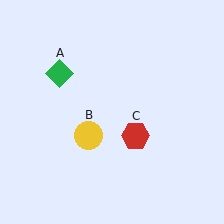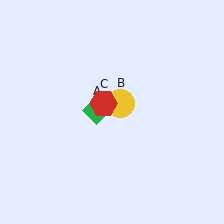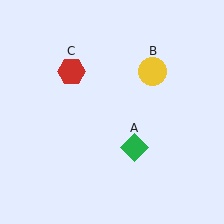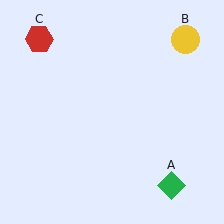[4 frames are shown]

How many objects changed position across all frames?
3 objects changed position: green diamond (object A), yellow circle (object B), red hexagon (object C).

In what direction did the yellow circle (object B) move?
The yellow circle (object B) moved up and to the right.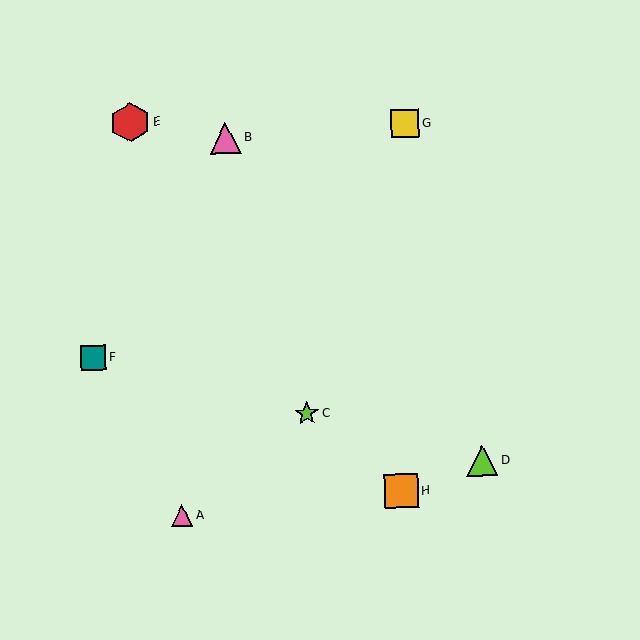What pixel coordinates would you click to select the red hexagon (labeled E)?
Click at (130, 122) to select the red hexagon E.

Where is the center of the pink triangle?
The center of the pink triangle is at (182, 516).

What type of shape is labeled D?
Shape D is a lime triangle.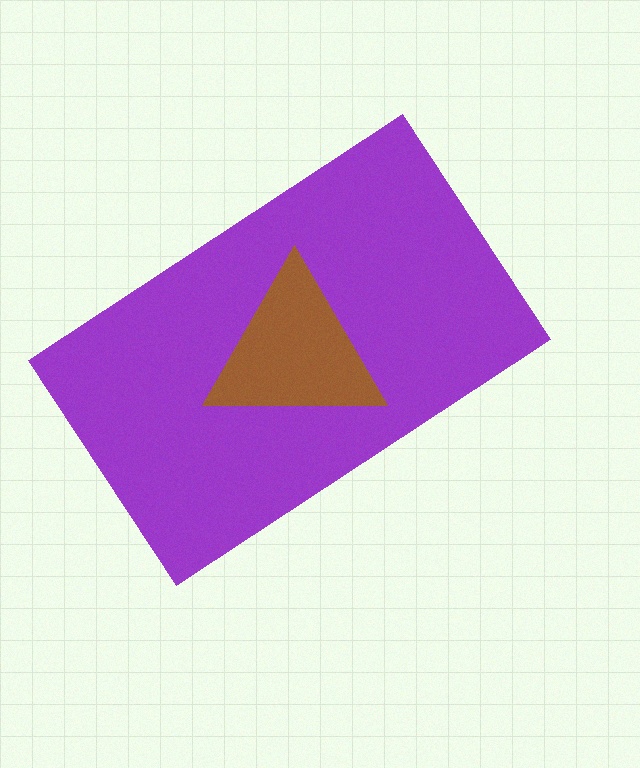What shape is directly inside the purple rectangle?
The brown triangle.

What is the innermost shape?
The brown triangle.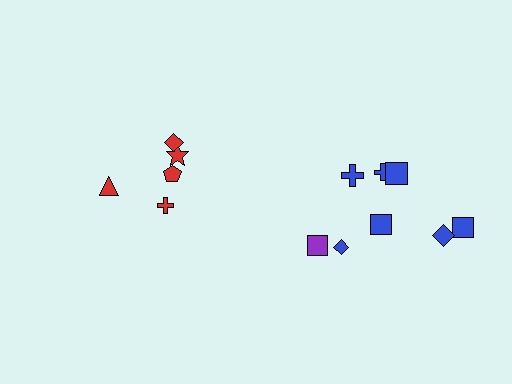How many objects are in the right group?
There are 8 objects.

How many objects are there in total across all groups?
There are 13 objects.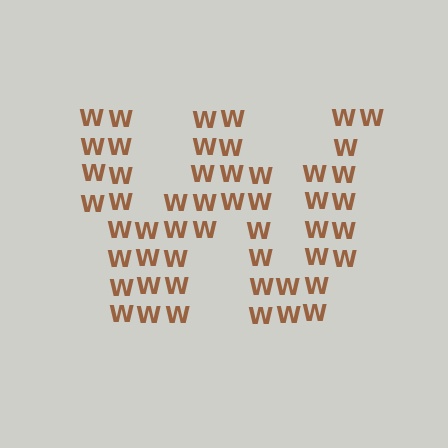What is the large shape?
The large shape is the letter W.